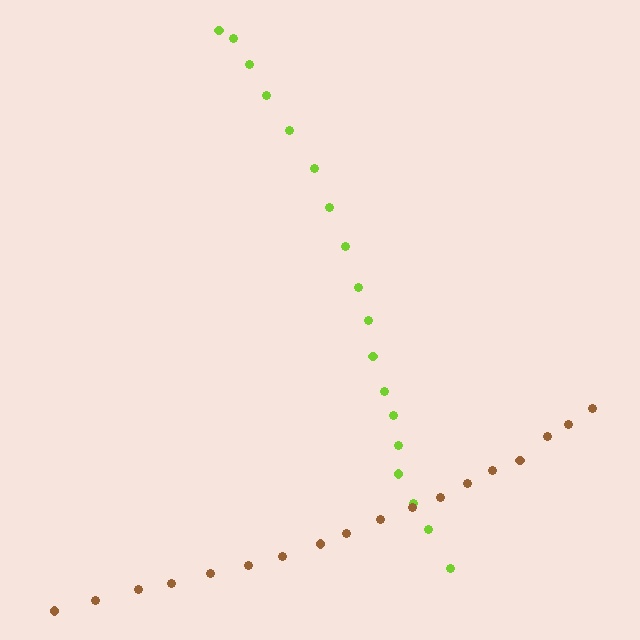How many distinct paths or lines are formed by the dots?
There are 2 distinct paths.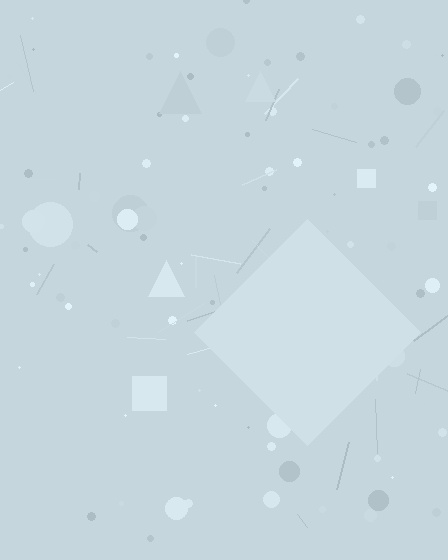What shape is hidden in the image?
A diamond is hidden in the image.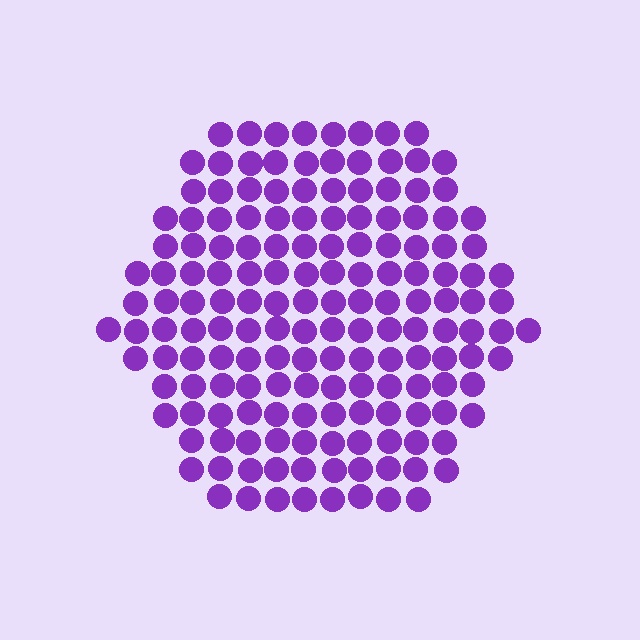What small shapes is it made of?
It is made of small circles.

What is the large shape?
The large shape is a hexagon.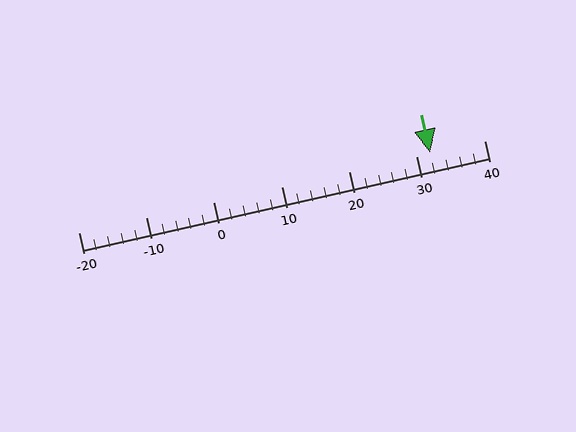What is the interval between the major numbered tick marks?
The major tick marks are spaced 10 units apart.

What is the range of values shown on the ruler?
The ruler shows values from -20 to 40.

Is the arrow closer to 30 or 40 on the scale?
The arrow is closer to 30.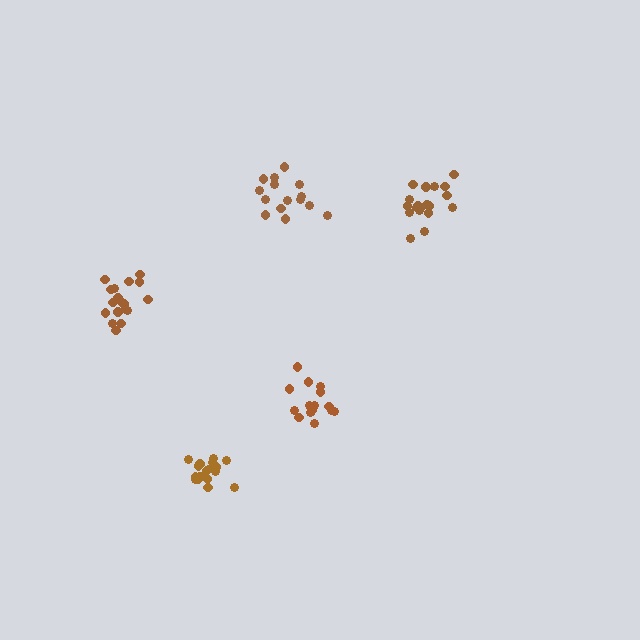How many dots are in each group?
Group 1: 17 dots, Group 2: 18 dots, Group 3: 19 dots, Group 4: 15 dots, Group 5: 17 dots (86 total).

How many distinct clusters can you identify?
There are 5 distinct clusters.